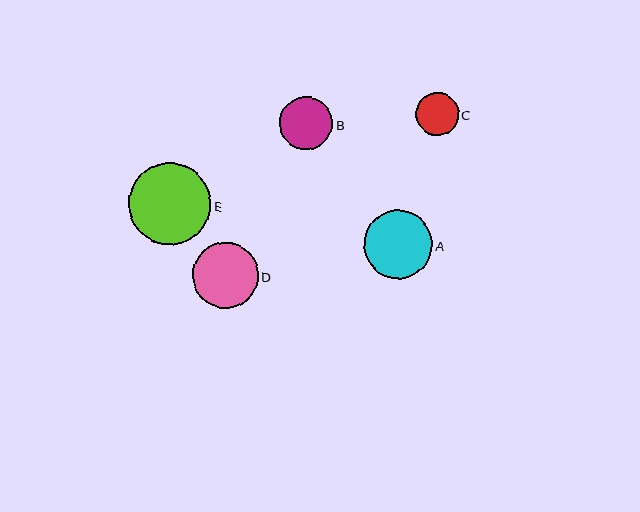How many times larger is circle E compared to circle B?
Circle E is approximately 1.6 times the size of circle B.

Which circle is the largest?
Circle E is the largest with a size of approximately 83 pixels.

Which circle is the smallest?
Circle C is the smallest with a size of approximately 43 pixels.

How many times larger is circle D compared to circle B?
Circle D is approximately 1.2 times the size of circle B.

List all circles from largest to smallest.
From largest to smallest: E, A, D, B, C.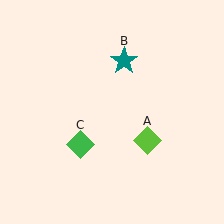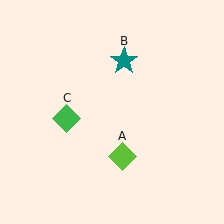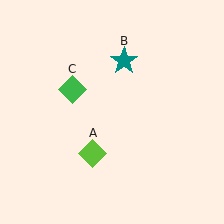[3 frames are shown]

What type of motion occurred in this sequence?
The lime diamond (object A), green diamond (object C) rotated clockwise around the center of the scene.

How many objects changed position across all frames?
2 objects changed position: lime diamond (object A), green diamond (object C).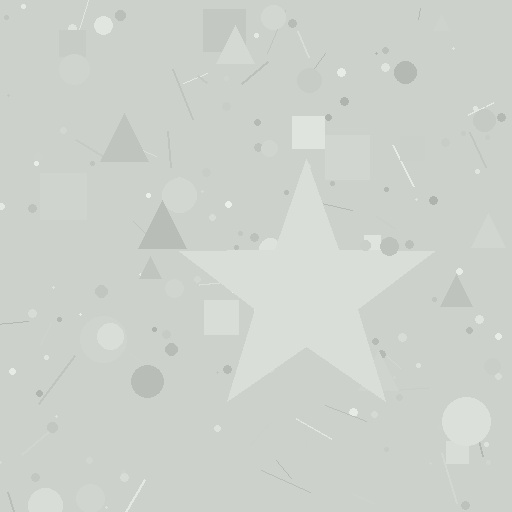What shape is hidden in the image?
A star is hidden in the image.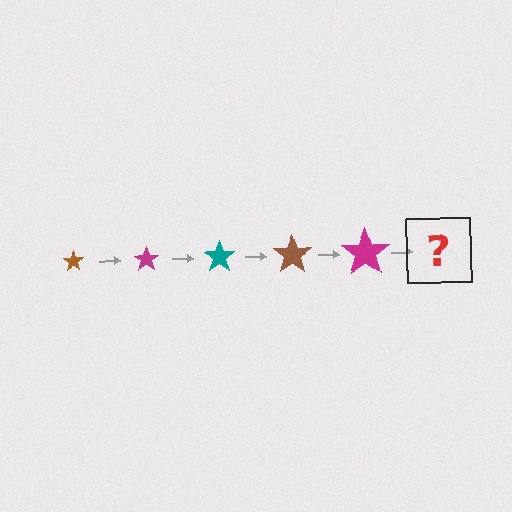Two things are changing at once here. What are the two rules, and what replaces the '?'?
The two rules are that the star grows larger each step and the color cycles through brown, magenta, and teal. The '?' should be a teal star, larger than the previous one.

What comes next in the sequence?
The next element should be a teal star, larger than the previous one.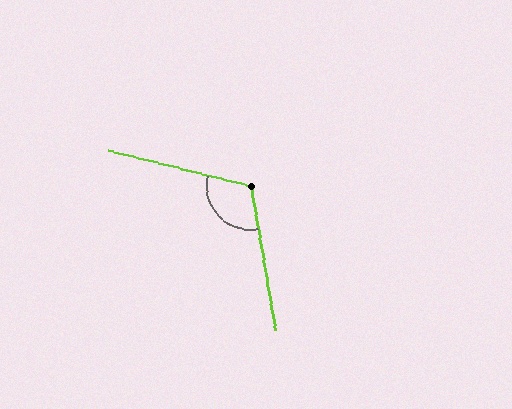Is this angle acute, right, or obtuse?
It is obtuse.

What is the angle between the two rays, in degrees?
Approximately 113 degrees.